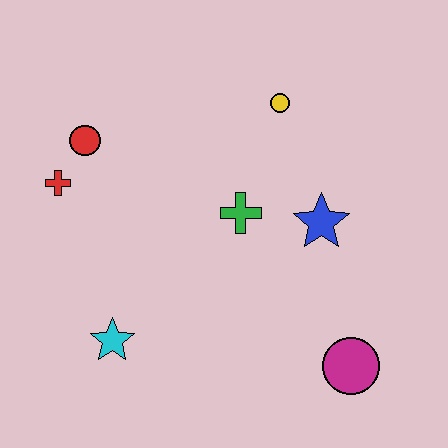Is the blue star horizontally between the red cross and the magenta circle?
Yes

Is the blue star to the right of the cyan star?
Yes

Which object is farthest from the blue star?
The red cross is farthest from the blue star.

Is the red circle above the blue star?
Yes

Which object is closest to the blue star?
The green cross is closest to the blue star.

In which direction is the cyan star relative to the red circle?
The cyan star is below the red circle.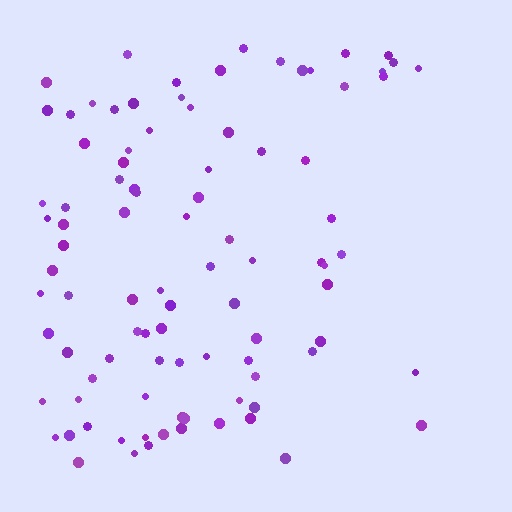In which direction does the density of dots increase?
From right to left, with the left side densest.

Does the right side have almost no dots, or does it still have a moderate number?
Still a moderate number, just noticeably fewer than the left.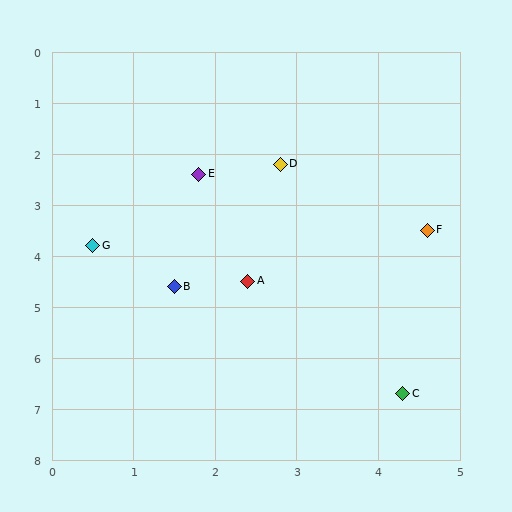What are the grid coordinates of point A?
Point A is at approximately (2.4, 4.5).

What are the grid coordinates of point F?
Point F is at approximately (4.6, 3.5).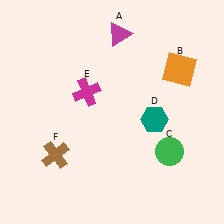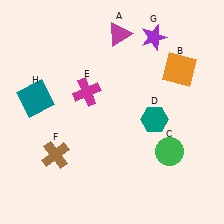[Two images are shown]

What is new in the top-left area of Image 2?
A teal square (H) was added in the top-left area of Image 2.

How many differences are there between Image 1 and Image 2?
There are 2 differences between the two images.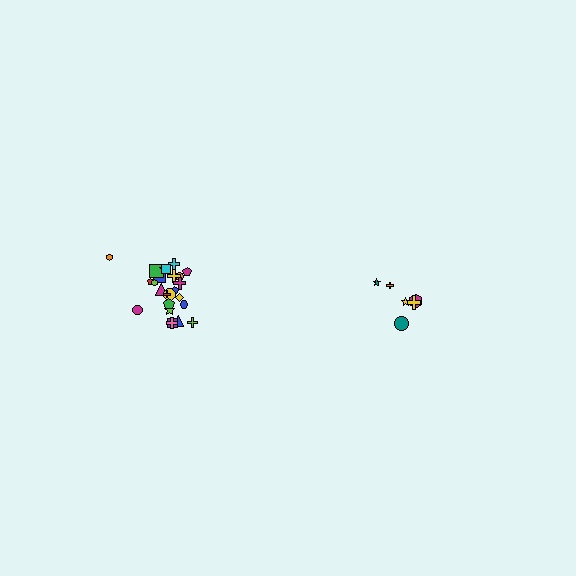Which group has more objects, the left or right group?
The left group.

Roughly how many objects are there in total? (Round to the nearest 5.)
Roughly 30 objects in total.